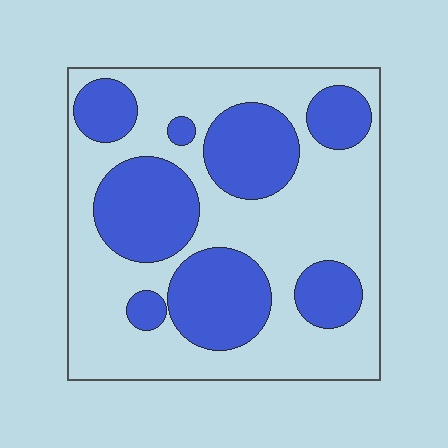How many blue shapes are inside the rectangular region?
8.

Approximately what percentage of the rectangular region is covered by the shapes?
Approximately 40%.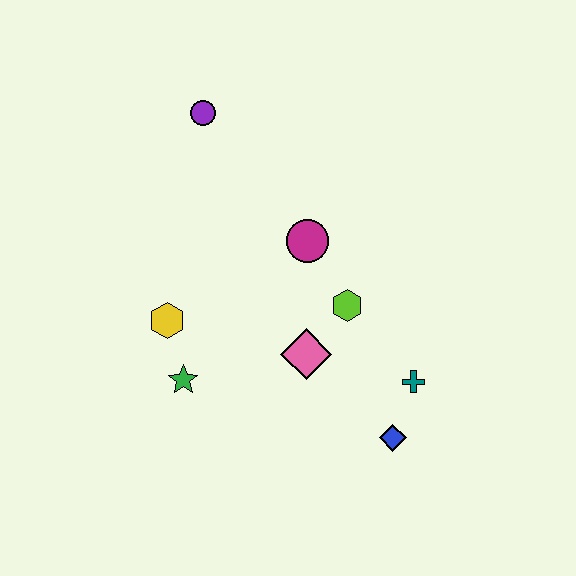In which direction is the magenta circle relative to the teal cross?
The magenta circle is above the teal cross.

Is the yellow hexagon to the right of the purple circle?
No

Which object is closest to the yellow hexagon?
The green star is closest to the yellow hexagon.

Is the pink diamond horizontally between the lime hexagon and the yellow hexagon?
Yes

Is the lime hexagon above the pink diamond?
Yes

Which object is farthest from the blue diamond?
The purple circle is farthest from the blue diamond.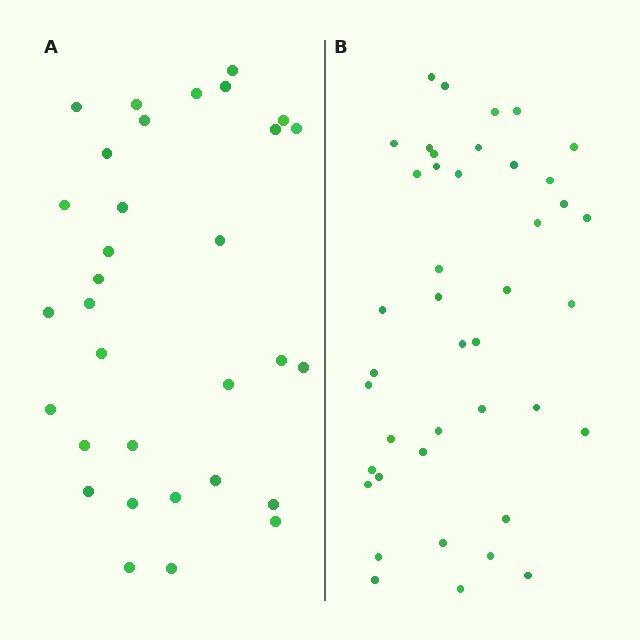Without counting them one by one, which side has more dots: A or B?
Region B (the right region) has more dots.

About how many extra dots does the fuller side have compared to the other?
Region B has roughly 10 or so more dots than region A.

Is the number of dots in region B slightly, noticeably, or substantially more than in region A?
Region B has noticeably more, but not dramatically so. The ratio is roughly 1.3 to 1.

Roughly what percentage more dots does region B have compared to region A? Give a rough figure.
About 30% more.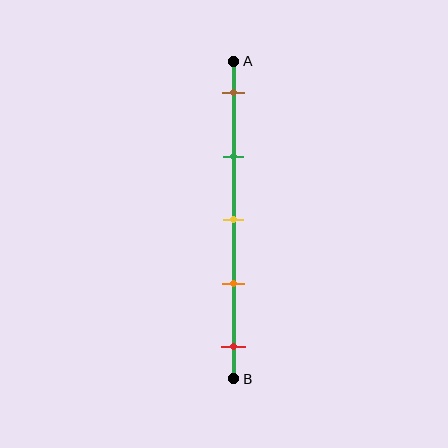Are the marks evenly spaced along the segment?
Yes, the marks are approximately evenly spaced.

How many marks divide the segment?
There are 5 marks dividing the segment.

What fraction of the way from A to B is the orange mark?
The orange mark is approximately 70% (0.7) of the way from A to B.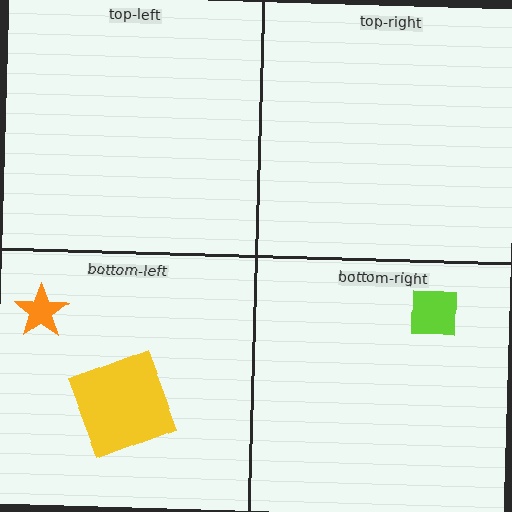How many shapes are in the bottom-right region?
1.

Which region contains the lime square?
The bottom-right region.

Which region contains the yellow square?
The bottom-left region.